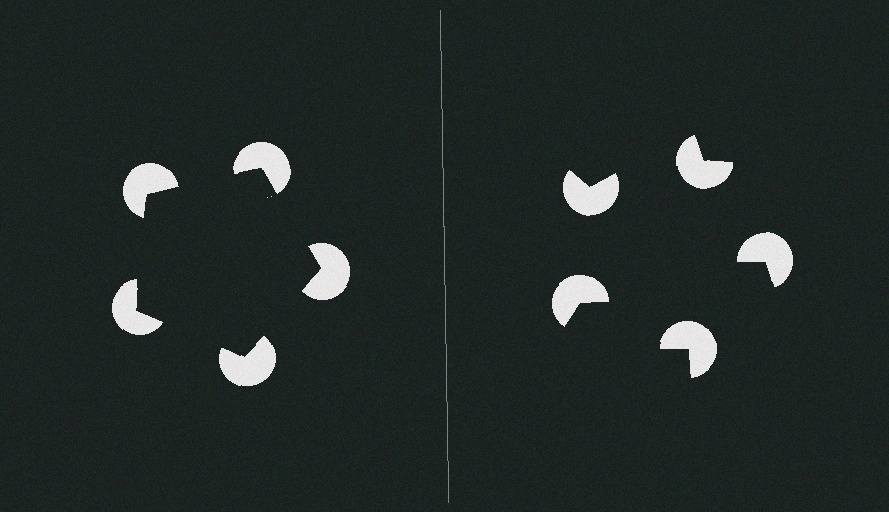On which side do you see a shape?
An illusory pentagon appears on the left side. On the right side the wedge cuts are rotated, so no coherent shape forms.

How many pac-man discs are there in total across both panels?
10 — 5 on each side.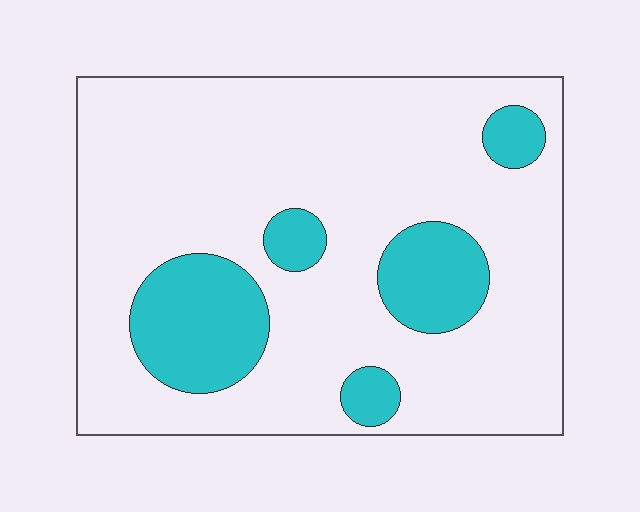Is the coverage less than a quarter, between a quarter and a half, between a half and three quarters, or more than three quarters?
Less than a quarter.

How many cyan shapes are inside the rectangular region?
5.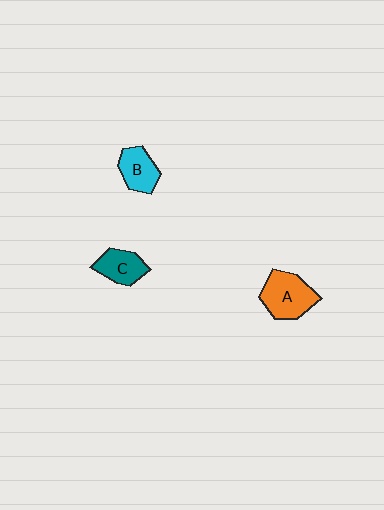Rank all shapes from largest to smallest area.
From largest to smallest: A (orange), B (cyan), C (teal).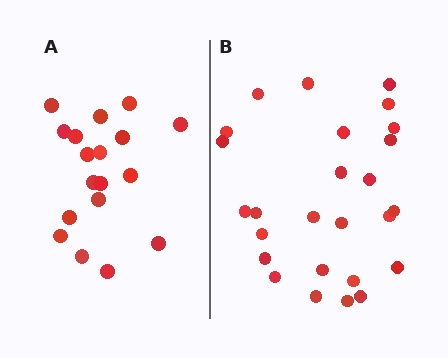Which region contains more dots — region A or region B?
Region B (the right region) has more dots.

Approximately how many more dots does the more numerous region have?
Region B has roughly 8 or so more dots than region A.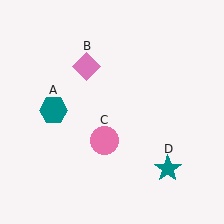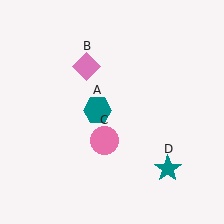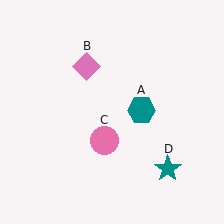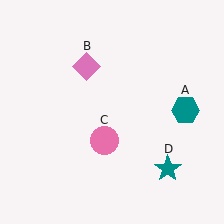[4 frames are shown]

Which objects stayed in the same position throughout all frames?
Pink diamond (object B) and pink circle (object C) and teal star (object D) remained stationary.